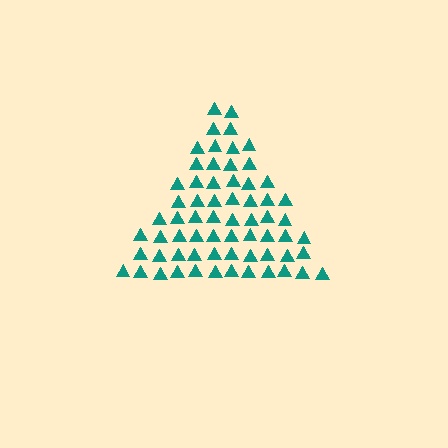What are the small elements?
The small elements are triangles.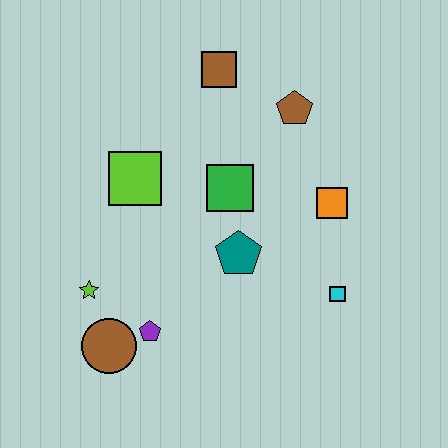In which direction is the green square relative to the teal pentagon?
The green square is above the teal pentagon.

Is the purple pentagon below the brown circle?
No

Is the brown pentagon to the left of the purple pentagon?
No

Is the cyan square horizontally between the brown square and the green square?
No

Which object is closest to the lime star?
The brown circle is closest to the lime star.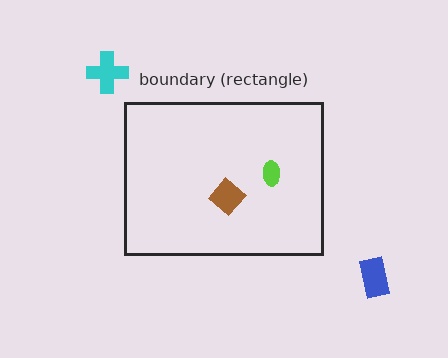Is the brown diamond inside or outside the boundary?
Inside.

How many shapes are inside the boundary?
2 inside, 2 outside.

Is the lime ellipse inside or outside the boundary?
Inside.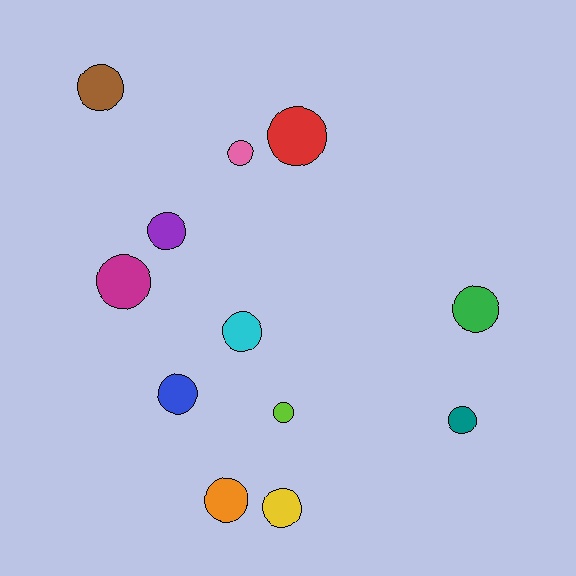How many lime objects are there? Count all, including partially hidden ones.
There is 1 lime object.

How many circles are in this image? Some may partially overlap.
There are 12 circles.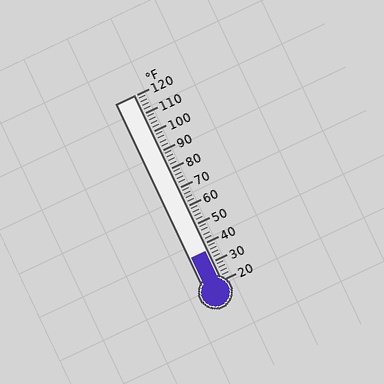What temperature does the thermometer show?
The thermometer shows approximately 36°F.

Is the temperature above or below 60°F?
The temperature is below 60°F.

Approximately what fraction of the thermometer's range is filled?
The thermometer is filled to approximately 15% of its range.